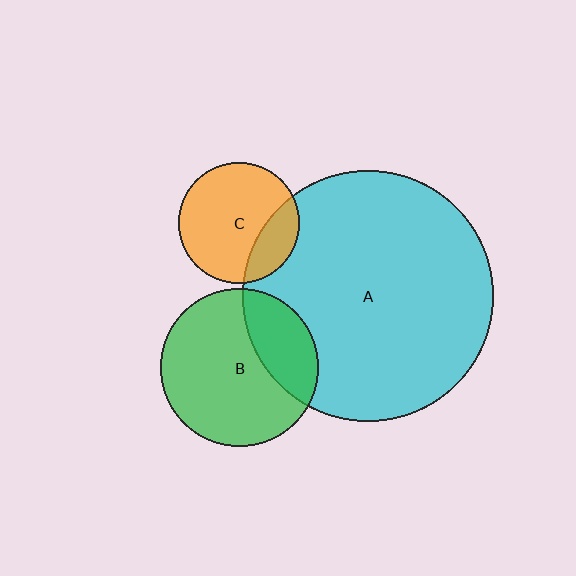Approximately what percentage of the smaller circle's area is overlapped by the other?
Approximately 25%.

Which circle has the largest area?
Circle A (cyan).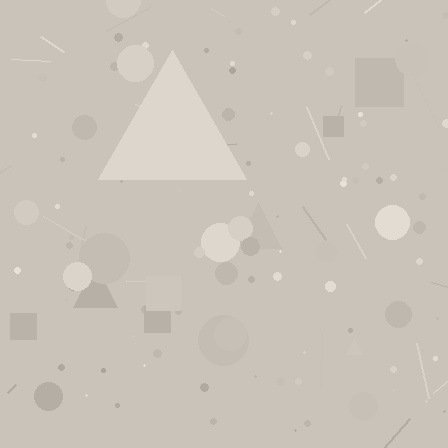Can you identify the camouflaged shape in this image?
The camouflaged shape is a triangle.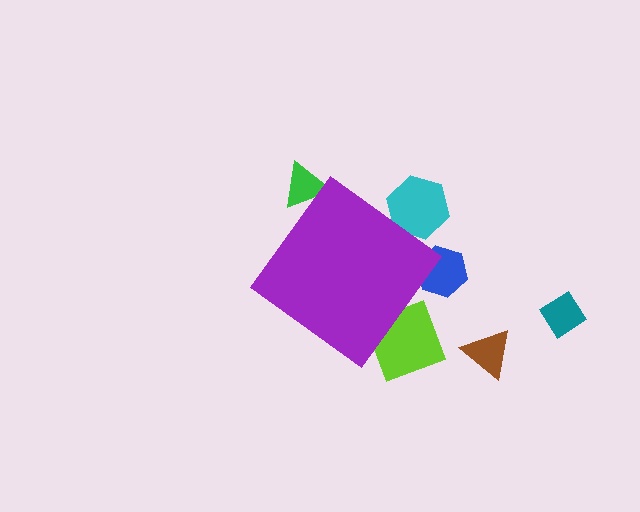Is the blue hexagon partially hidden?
Yes, the blue hexagon is partially hidden behind the purple diamond.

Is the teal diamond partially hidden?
No, the teal diamond is fully visible.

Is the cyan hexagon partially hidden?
Yes, the cyan hexagon is partially hidden behind the purple diamond.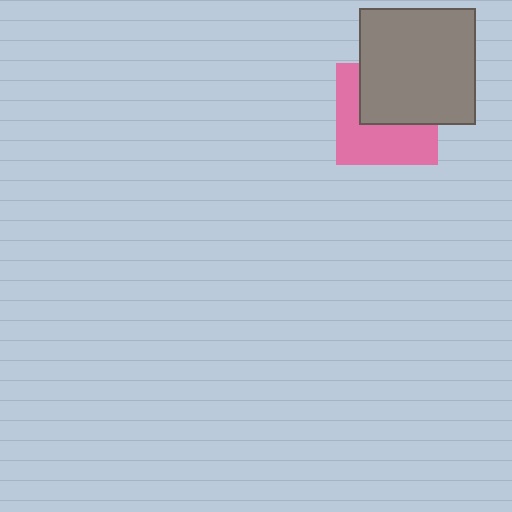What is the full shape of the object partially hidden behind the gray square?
The partially hidden object is a pink square.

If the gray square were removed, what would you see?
You would see the complete pink square.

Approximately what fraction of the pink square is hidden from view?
Roughly 46% of the pink square is hidden behind the gray square.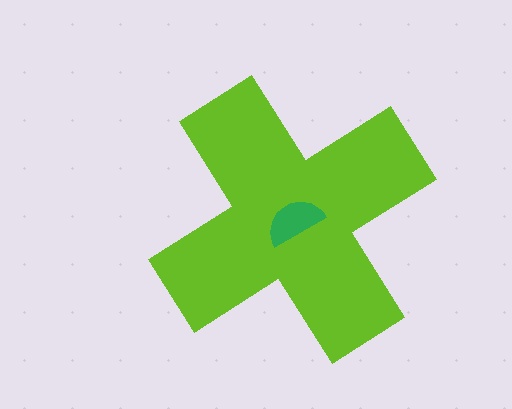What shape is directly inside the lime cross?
The green semicircle.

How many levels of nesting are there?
2.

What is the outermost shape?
The lime cross.